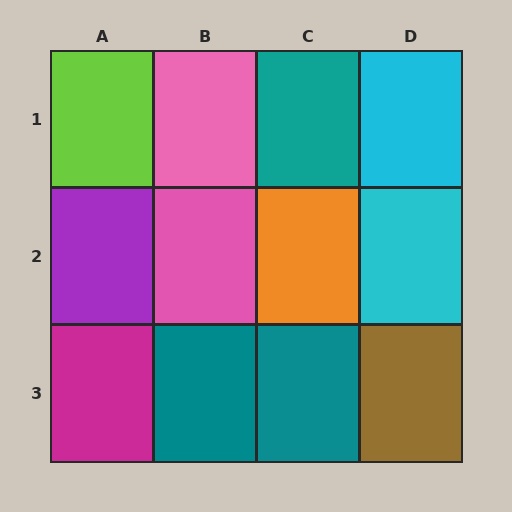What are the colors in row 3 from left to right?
Magenta, teal, teal, brown.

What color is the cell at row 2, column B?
Pink.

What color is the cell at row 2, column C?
Orange.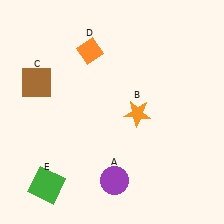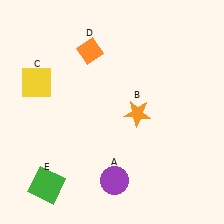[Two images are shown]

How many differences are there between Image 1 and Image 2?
There is 1 difference between the two images.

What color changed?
The square (C) changed from brown in Image 1 to yellow in Image 2.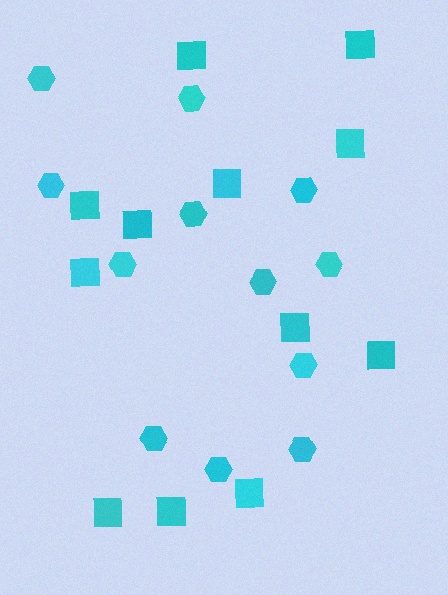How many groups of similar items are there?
There are 2 groups: one group of squares (12) and one group of hexagons (12).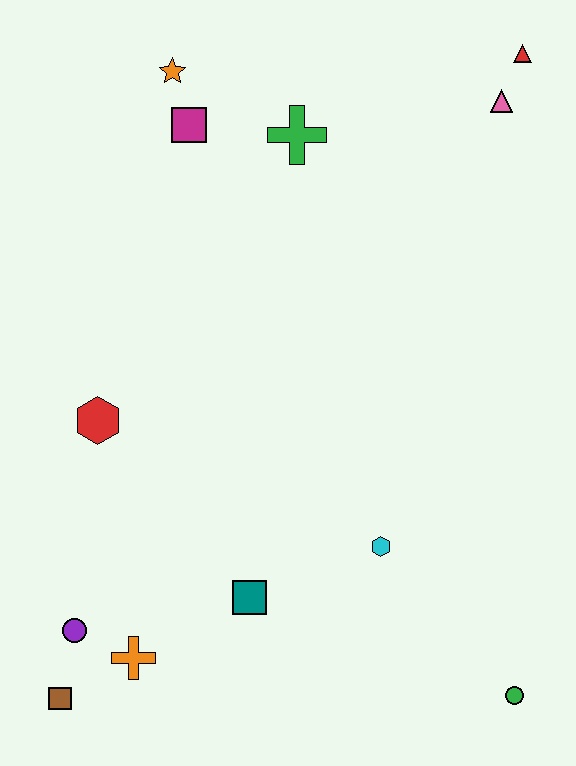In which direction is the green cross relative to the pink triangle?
The green cross is to the left of the pink triangle.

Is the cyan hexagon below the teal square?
No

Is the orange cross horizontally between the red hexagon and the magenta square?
Yes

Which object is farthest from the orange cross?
The red triangle is farthest from the orange cross.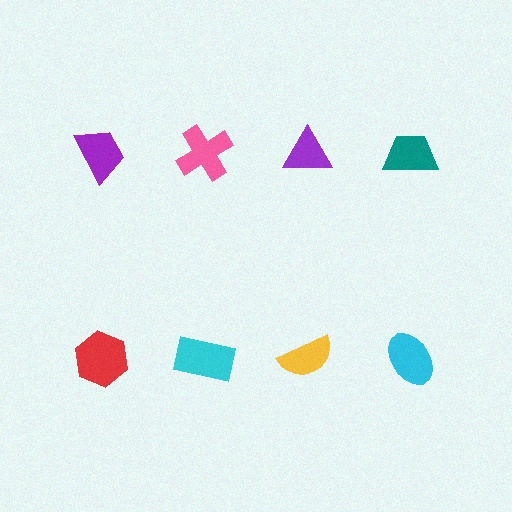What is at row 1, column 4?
A teal trapezoid.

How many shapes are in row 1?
4 shapes.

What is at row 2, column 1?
A red hexagon.